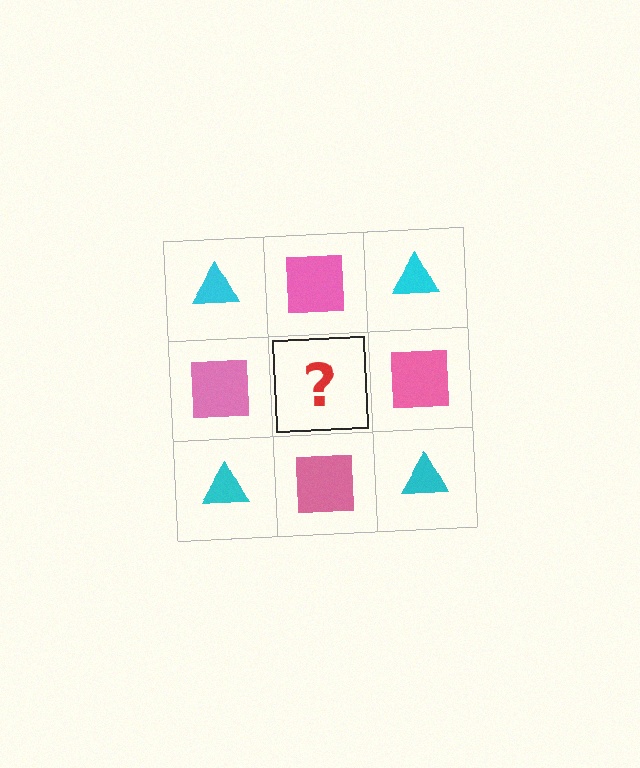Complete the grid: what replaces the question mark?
The question mark should be replaced with a cyan triangle.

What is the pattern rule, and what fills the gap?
The rule is that it alternates cyan triangle and pink square in a checkerboard pattern. The gap should be filled with a cyan triangle.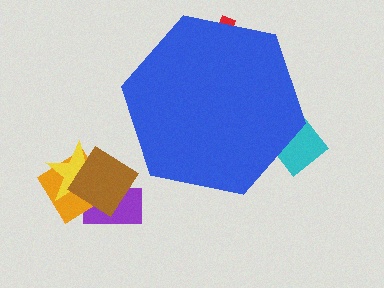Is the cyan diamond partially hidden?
Yes, the cyan diamond is partially hidden behind the blue hexagon.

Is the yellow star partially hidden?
No, the yellow star is fully visible.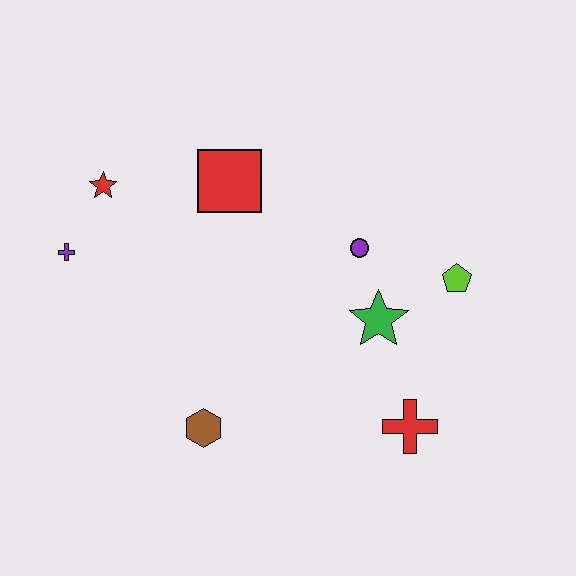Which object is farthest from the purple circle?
The purple cross is farthest from the purple circle.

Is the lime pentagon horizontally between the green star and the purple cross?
No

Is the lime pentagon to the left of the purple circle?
No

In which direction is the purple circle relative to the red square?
The purple circle is to the right of the red square.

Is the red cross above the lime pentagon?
No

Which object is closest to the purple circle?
The green star is closest to the purple circle.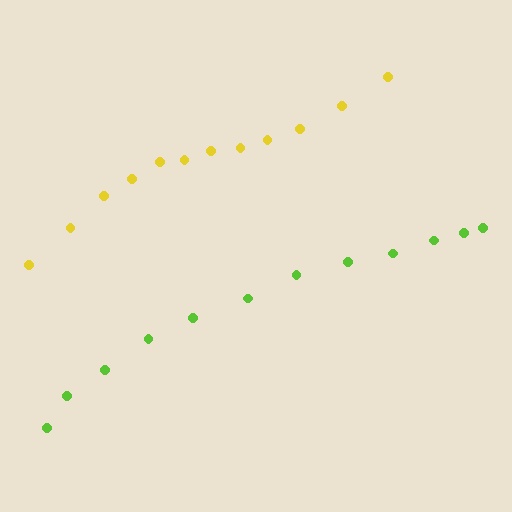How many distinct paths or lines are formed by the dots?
There are 2 distinct paths.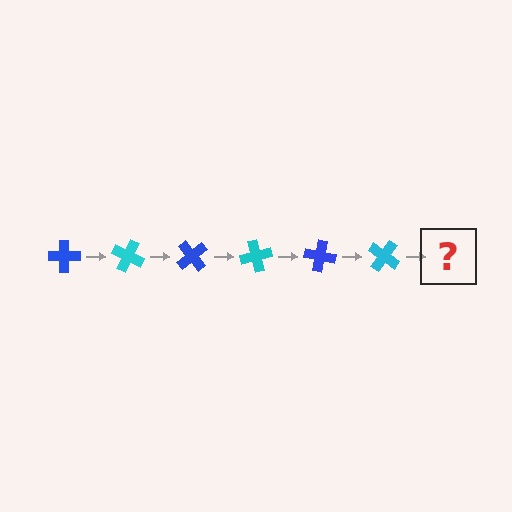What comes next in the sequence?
The next element should be a blue cross, rotated 150 degrees from the start.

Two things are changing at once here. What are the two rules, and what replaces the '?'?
The two rules are that it rotates 25 degrees each step and the color cycles through blue and cyan. The '?' should be a blue cross, rotated 150 degrees from the start.